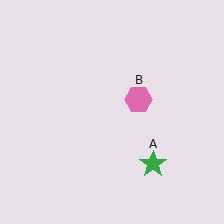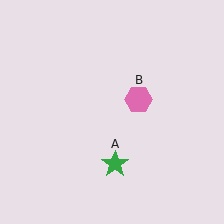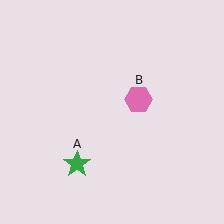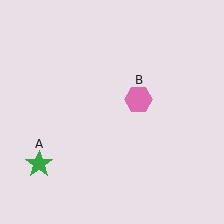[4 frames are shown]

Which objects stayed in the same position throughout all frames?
Pink hexagon (object B) remained stationary.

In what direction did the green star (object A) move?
The green star (object A) moved left.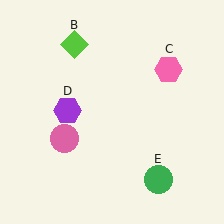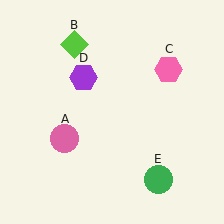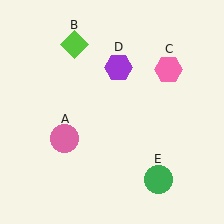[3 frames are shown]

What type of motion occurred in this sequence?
The purple hexagon (object D) rotated clockwise around the center of the scene.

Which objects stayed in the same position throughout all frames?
Pink circle (object A) and lime diamond (object B) and pink hexagon (object C) and green circle (object E) remained stationary.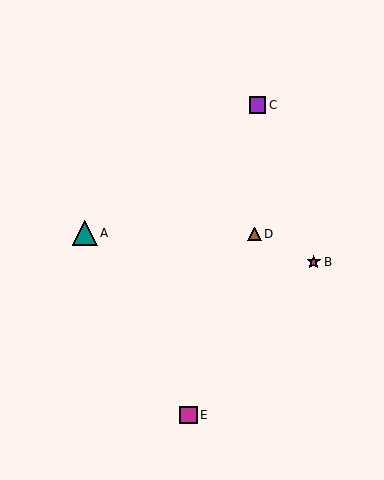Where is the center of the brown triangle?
The center of the brown triangle is at (255, 234).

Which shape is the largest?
The teal triangle (labeled A) is the largest.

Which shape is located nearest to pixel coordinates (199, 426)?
The magenta square (labeled E) at (188, 415) is nearest to that location.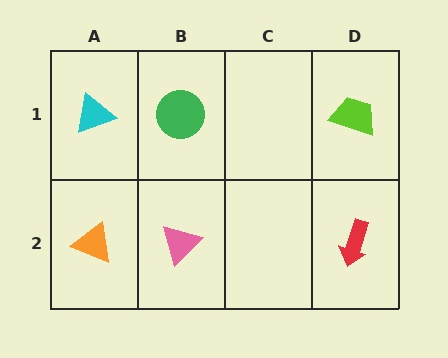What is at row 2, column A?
An orange triangle.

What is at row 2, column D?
A red arrow.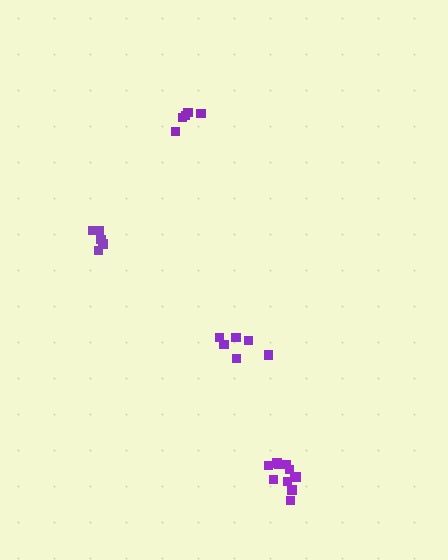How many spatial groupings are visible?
There are 4 spatial groupings.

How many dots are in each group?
Group 1: 5 dots, Group 2: 6 dots, Group 3: 11 dots, Group 4: 5 dots (27 total).